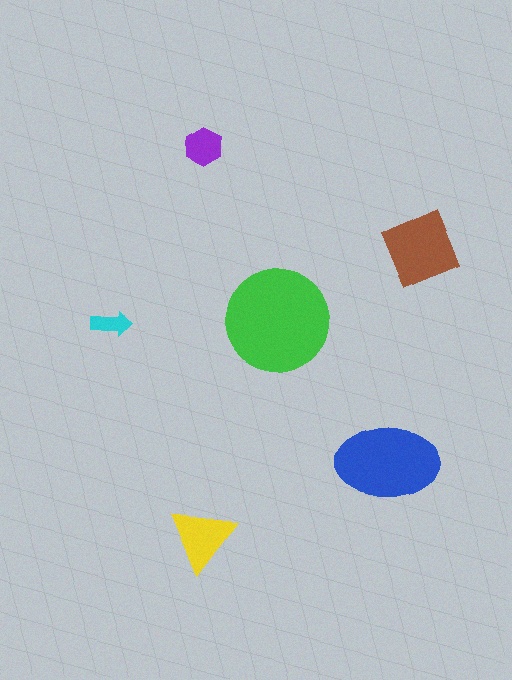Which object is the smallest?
The cyan arrow.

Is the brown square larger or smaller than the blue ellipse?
Smaller.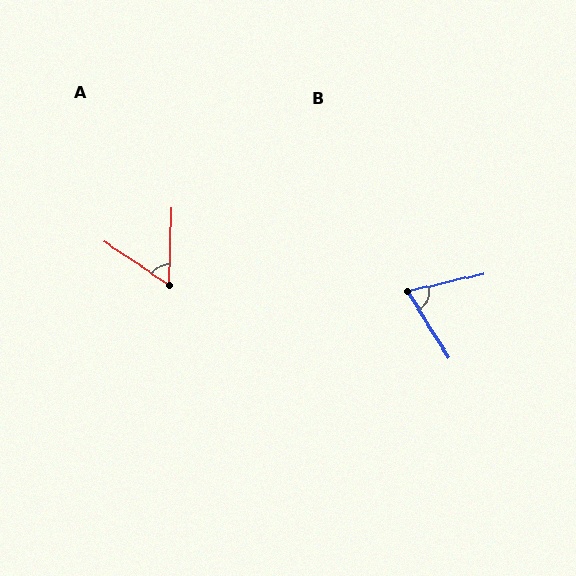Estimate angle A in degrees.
Approximately 58 degrees.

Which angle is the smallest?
A, at approximately 58 degrees.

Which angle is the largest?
B, at approximately 70 degrees.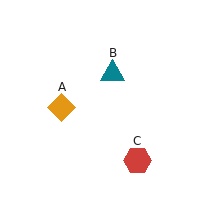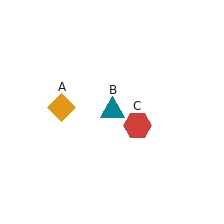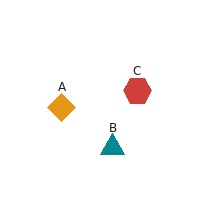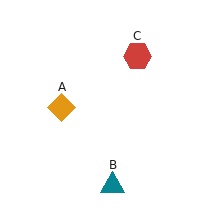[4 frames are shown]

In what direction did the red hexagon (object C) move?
The red hexagon (object C) moved up.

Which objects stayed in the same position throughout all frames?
Orange diamond (object A) remained stationary.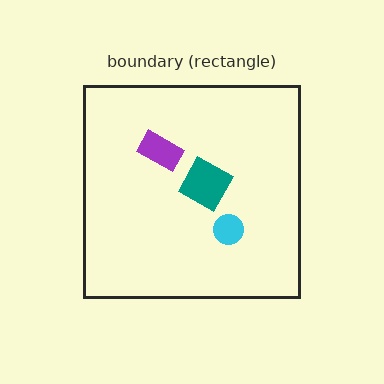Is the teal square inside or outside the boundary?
Inside.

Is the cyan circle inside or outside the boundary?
Inside.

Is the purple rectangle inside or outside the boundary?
Inside.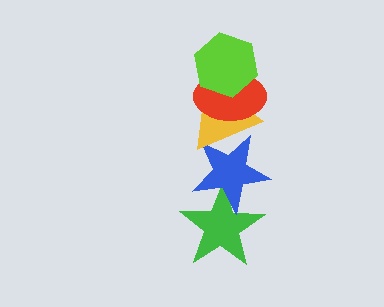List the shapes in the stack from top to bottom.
From top to bottom: the lime hexagon, the red ellipse, the yellow triangle, the blue star, the green star.